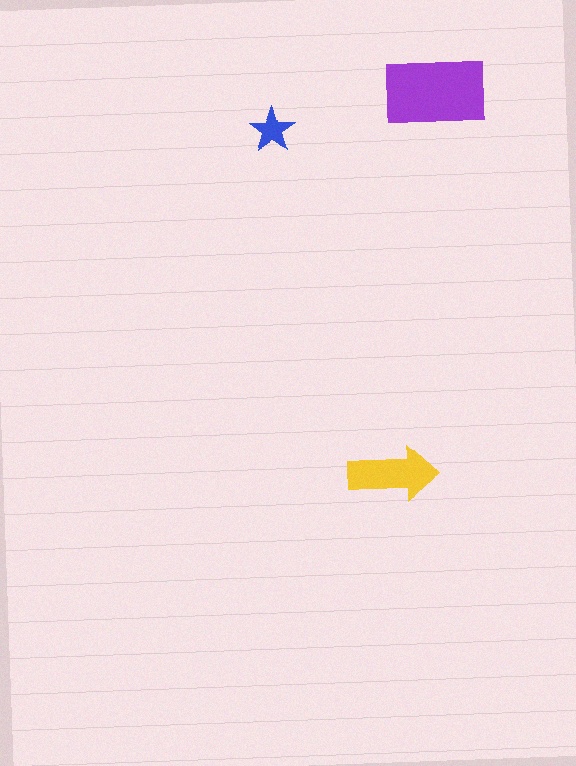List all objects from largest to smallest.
The purple rectangle, the yellow arrow, the blue star.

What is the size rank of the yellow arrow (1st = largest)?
2nd.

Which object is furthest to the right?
The purple rectangle is rightmost.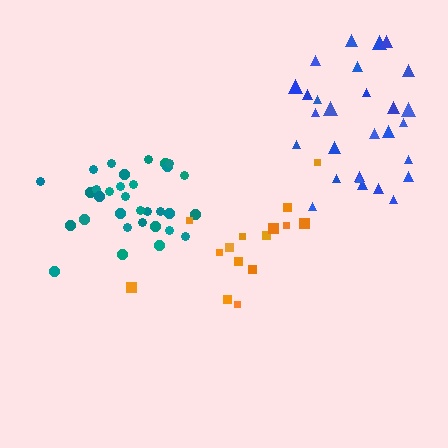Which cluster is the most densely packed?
Teal.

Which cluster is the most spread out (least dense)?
Orange.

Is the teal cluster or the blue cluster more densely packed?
Teal.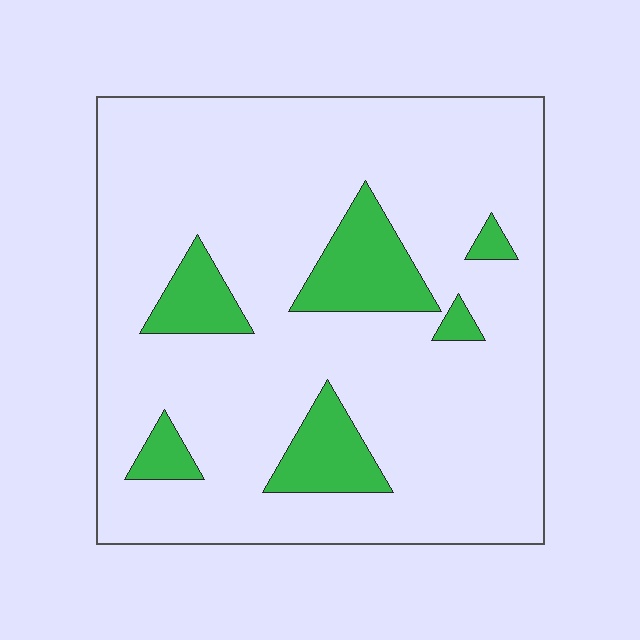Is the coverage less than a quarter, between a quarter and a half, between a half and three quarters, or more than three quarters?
Less than a quarter.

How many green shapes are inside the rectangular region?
6.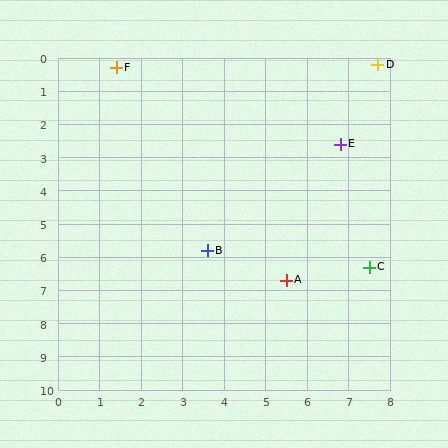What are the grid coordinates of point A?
Point A is at approximately (5.5, 6.7).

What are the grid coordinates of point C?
Point C is at approximately (7.5, 6.3).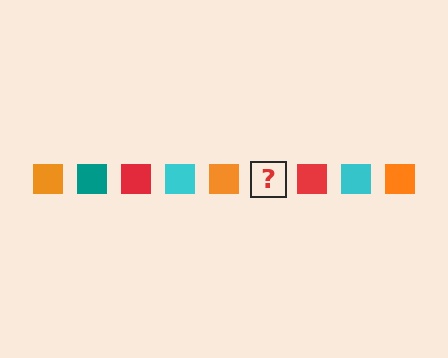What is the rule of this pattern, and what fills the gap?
The rule is that the pattern cycles through orange, teal, red, cyan squares. The gap should be filled with a teal square.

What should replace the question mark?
The question mark should be replaced with a teal square.